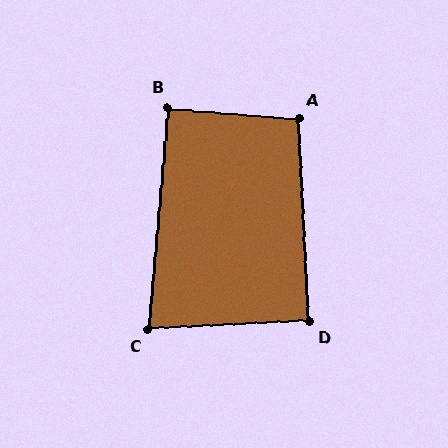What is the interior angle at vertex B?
Approximately 90 degrees (approximately right).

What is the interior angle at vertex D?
Approximately 90 degrees (approximately right).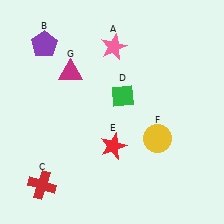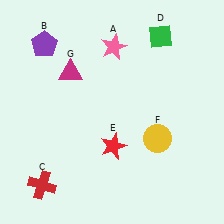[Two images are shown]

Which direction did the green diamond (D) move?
The green diamond (D) moved up.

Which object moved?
The green diamond (D) moved up.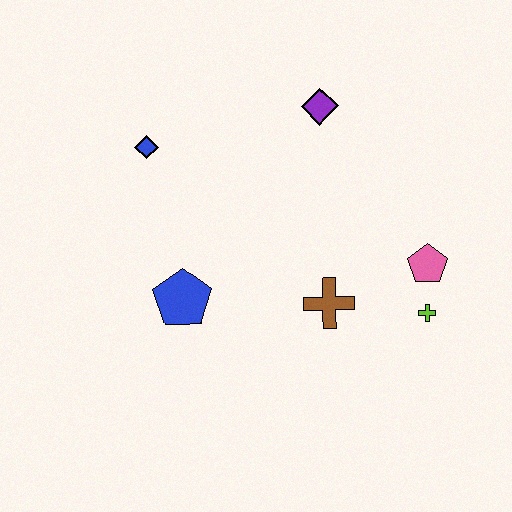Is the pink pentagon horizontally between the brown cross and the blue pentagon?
No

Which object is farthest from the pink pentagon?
The blue diamond is farthest from the pink pentagon.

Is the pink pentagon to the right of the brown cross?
Yes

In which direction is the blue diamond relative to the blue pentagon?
The blue diamond is above the blue pentagon.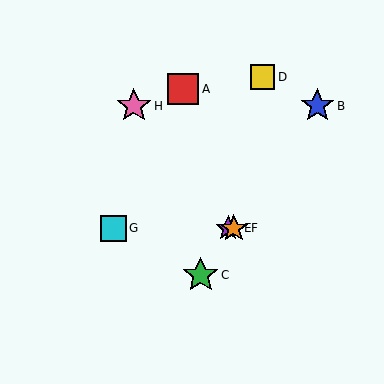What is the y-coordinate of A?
Object A is at y≈89.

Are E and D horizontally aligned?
No, E is at y≈228 and D is at y≈77.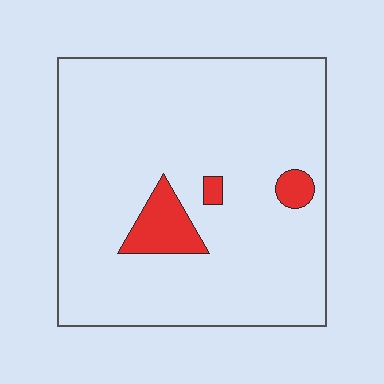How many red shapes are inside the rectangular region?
3.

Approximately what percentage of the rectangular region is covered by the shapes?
Approximately 10%.